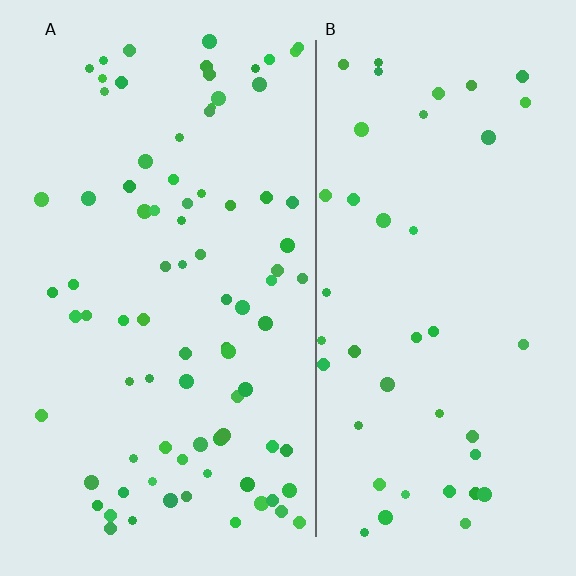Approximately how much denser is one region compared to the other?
Approximately 1.9× — region A over region B.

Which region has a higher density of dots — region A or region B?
A (the left).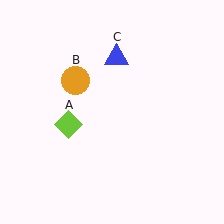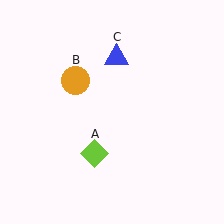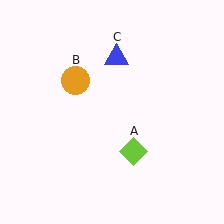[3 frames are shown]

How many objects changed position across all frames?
1 object changed position: lime diamond (object A).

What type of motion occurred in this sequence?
The lime diamond (object A) rotated counterclockwise around the center of the scene.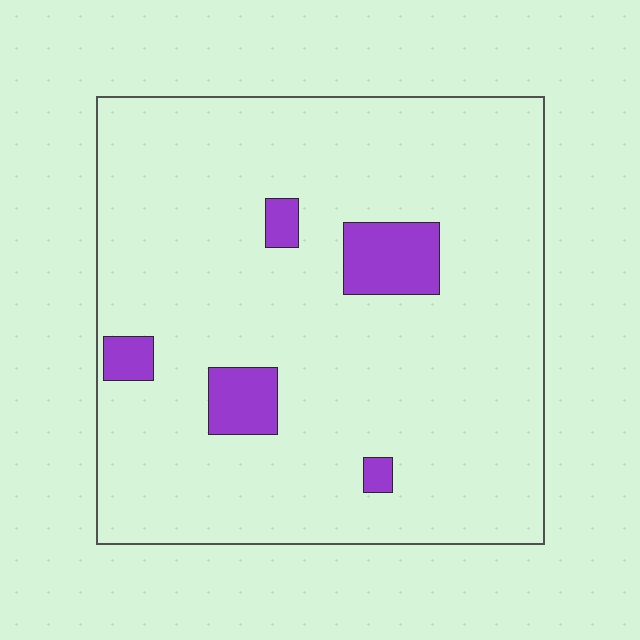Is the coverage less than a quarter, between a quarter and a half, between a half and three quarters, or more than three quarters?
Less than a quarter.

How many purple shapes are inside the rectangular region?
5.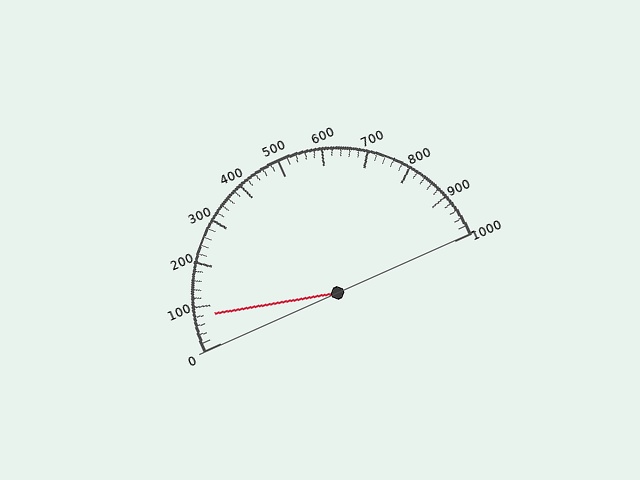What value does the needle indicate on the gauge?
The needle indicates approximately 80.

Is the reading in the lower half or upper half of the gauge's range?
The reading is in the lower half of the range (0 to 1000).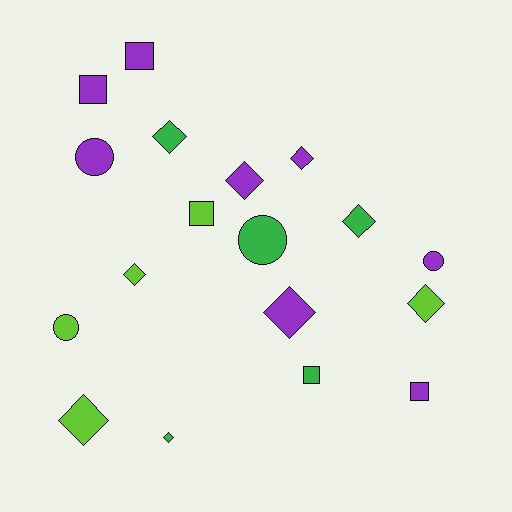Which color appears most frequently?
Purple, with 8 objects.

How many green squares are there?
There is 1 green square.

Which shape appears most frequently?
Diamond, with 9 objects.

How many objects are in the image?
There are 18 objects.